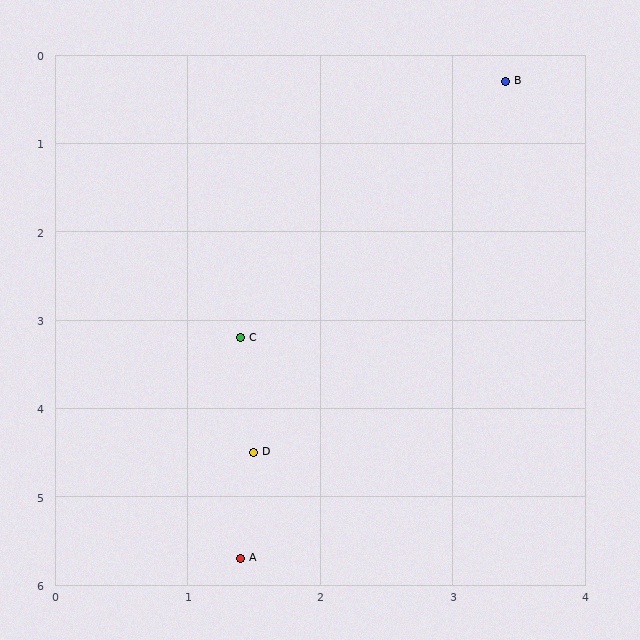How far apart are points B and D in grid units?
Points B and D are about 4.6 grid units apart.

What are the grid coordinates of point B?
Point B is at approximately (3.4, 0.3).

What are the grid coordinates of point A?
Point A is at approximately (1.4, 5.7).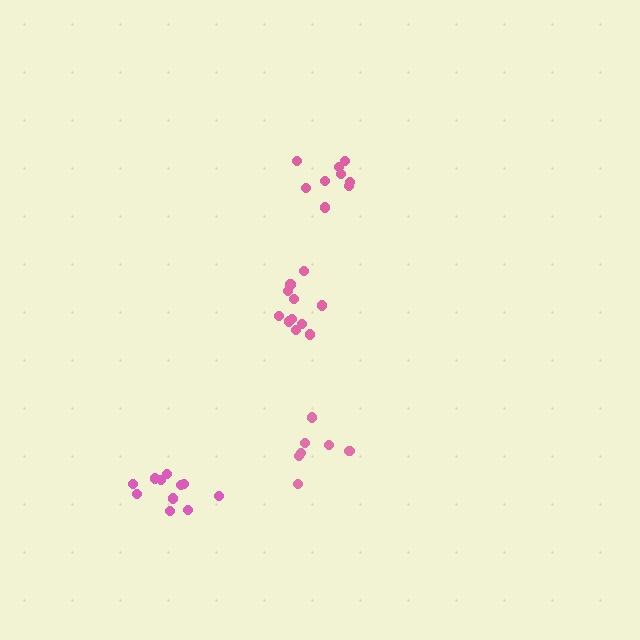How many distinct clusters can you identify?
There are 4 distinct clusters.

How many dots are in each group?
Group 1: 11 dots, Group 2: 7 dots, Group 3: 9 dots, Group 4: 11 dots (38 total).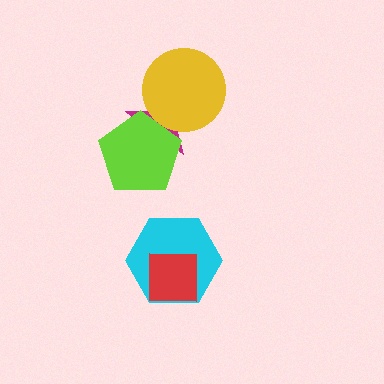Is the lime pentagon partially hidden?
No, no other shape covers it.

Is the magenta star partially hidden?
Yes, it is partially covered by another shape.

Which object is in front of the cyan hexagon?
The red square is in front of the cyan hexagon.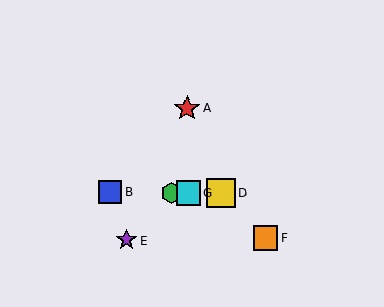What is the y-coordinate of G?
Object G is at y≈193.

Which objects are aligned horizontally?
Objects B, C, D, G are aligned horizontally.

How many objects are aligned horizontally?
4 objects (B, C, D, G) are aligned horizontally.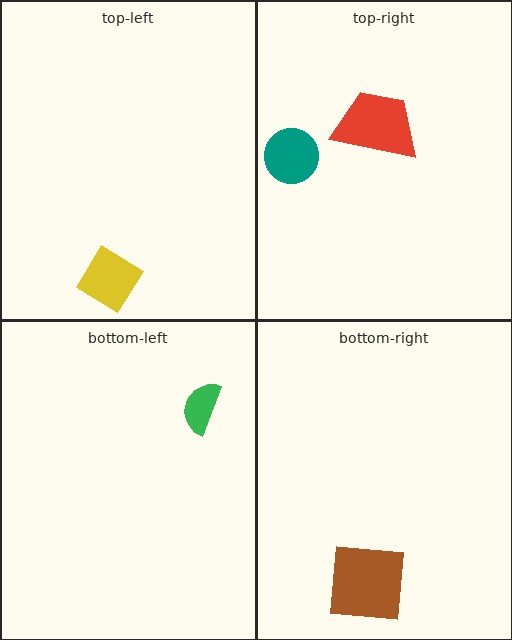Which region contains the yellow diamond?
The top-left region.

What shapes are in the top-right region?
The red trapezoid, the teal circle.